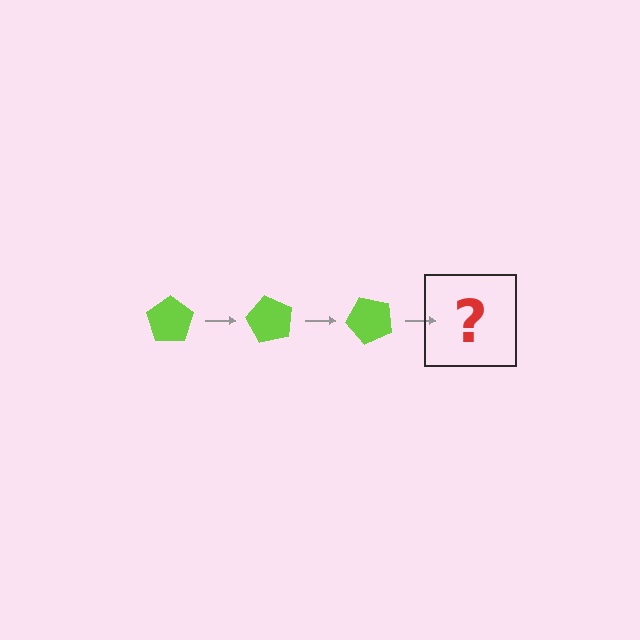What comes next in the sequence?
The next element should be a lime pentagon rotated 180 degrees.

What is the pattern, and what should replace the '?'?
The pattern is that the pentagon rotates 60 degrees each step. The '?' should be a lime pentagon rotated 180 degrees.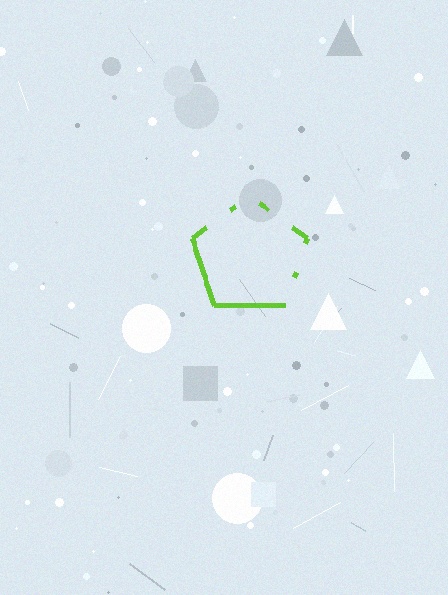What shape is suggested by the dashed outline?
The dashed outline suggests a pentagon.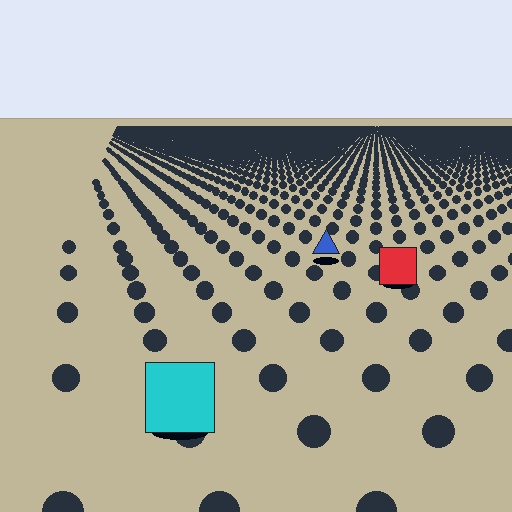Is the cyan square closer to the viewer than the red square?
Yes. The cyan square is closer — you can tell from the texture gradient: the ground texture is coarser near it.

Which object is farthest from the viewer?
The blue triangle is farthest from the viewer. It appears smaller and the ground texture around it is denser.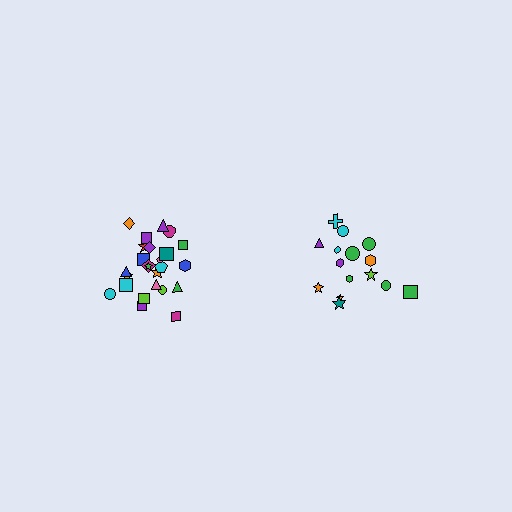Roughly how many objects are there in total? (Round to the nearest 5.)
Roughly 40 objects in total.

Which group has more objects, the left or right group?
The left group.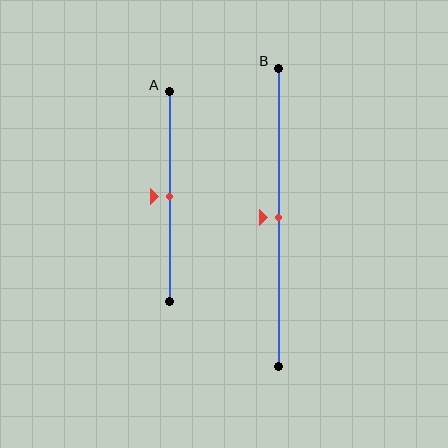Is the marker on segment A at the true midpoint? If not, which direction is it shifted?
Yes, the marker on segment A is at the true midpoint.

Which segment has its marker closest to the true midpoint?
Segment A has its marker closest to the true midpoint.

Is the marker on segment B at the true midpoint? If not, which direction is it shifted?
Yes, the marker on segment B is at the true midpoint.